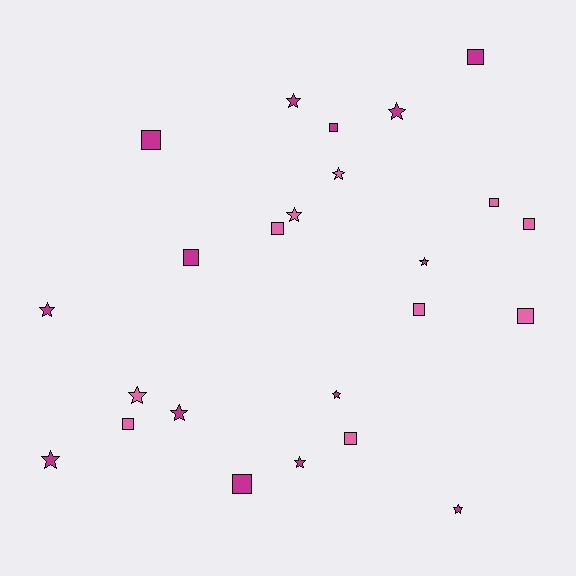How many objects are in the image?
There are 24 objects.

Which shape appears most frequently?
Square, with 12 objects.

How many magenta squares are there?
There are 5 magenta squares.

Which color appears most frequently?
Magenta, with 14 objects.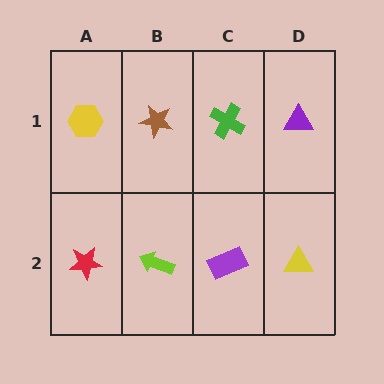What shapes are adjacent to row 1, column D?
A yellow triangle (row 2, column D), a green cross (row 1, column C).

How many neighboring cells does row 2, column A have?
2.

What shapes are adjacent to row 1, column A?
A red star (row 2, column A), a brown star (row 1, column B).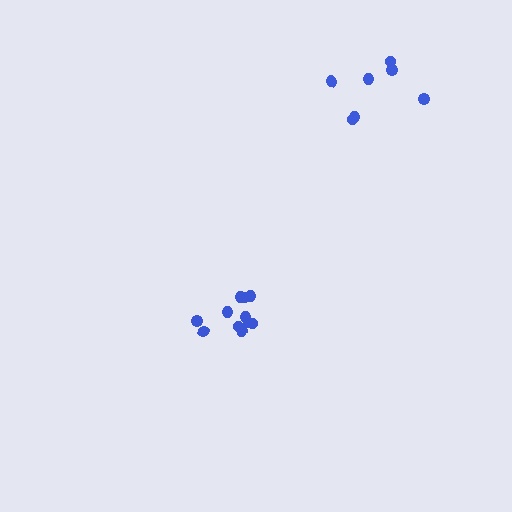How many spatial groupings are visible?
There are 2 spatial groupings.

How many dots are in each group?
Group 1: 7 dots, Group 2: 11 dots (18 total).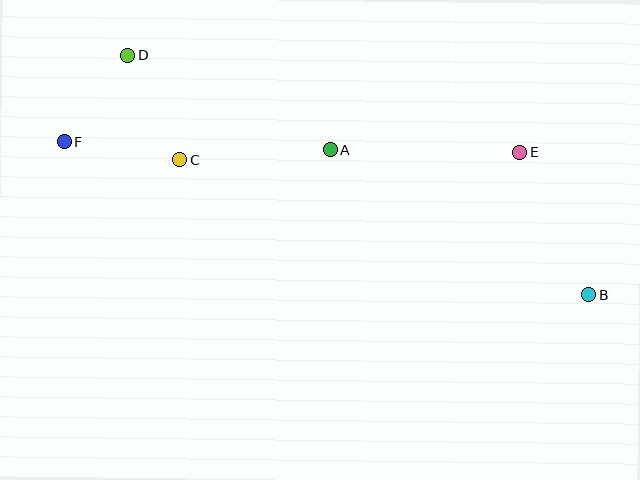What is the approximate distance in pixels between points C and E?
The distance between C and E is approximately 340 pixels.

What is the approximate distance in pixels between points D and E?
The distance between D and E is approximately 404 pixels.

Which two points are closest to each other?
Points D and F are closest to each other.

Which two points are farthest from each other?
Points B and F are farthest from each other.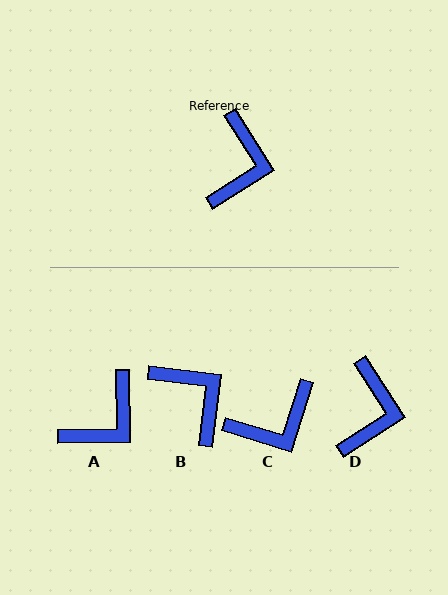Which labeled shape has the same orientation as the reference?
D.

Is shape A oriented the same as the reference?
No, it is off by about 32 degrees.